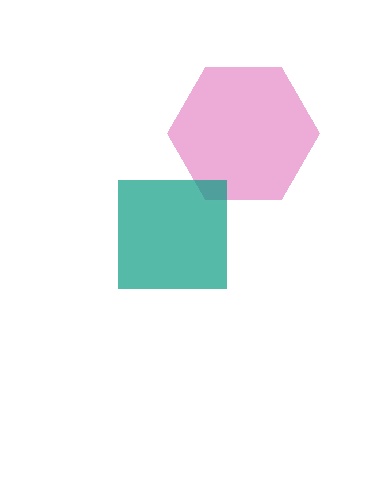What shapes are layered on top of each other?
The layered shapes are: a magenta hexagon, a teal square.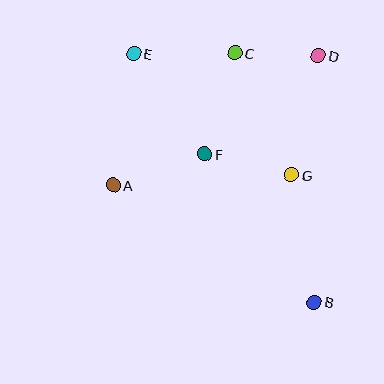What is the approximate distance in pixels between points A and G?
The distance between A and G is approximately 178 pixels.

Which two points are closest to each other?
Points C and D are closest to each other.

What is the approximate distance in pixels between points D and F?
The distance between D and F is approximately 150 pixels.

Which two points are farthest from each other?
Points B and E are farthest from each other.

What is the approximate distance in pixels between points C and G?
The distance between C and G is approximately 134 pixels.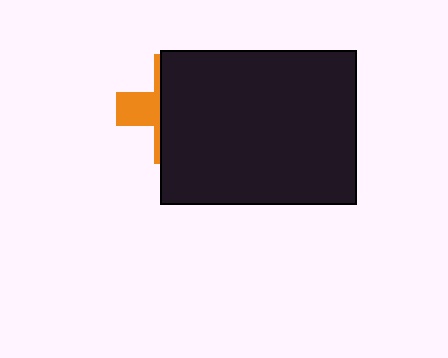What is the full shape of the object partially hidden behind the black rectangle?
The partially hidden object is an orange cross.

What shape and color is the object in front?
The object in front is a black rectangle.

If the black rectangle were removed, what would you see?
You would see the complete orange cross.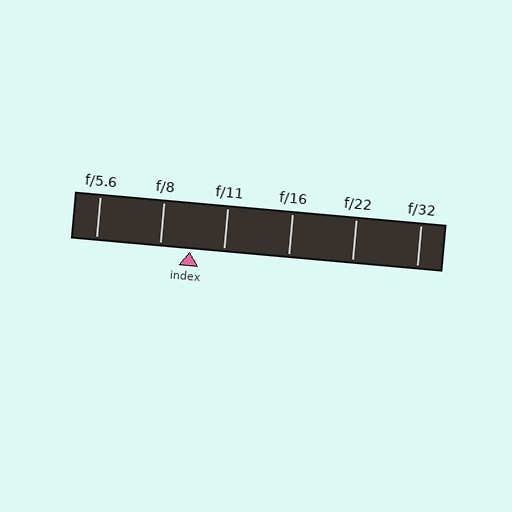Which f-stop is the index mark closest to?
The index mark is closest to f/8.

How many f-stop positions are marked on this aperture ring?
There are 6 f-stop positions marked.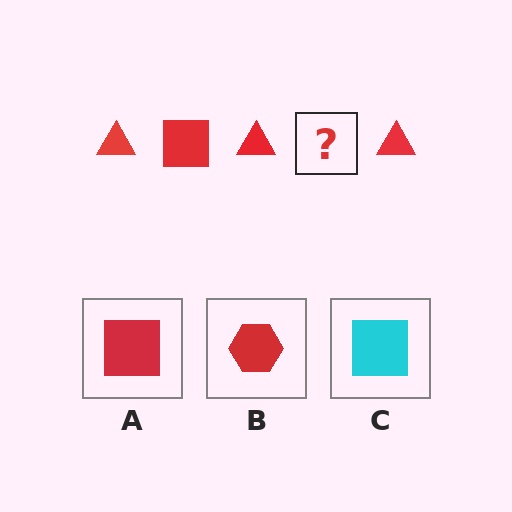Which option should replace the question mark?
Option A.